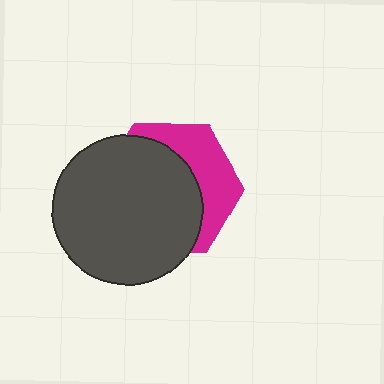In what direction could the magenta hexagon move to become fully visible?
The magenta hexagon could move toward the upper-right. That would shift it out from behind the dark gray circle entirely.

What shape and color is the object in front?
The object in front is a dark gray circle.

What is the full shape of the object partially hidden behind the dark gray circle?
The partially hidden object is a magenta hexagon.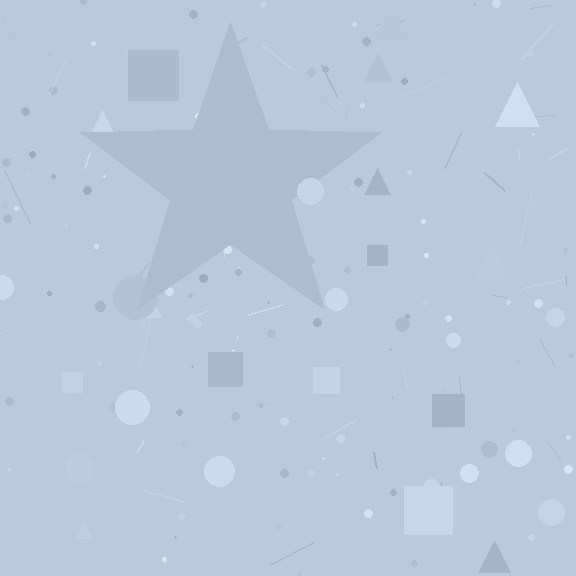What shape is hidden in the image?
A star is hidden in the image.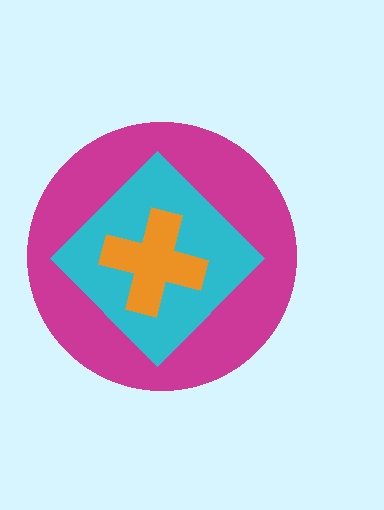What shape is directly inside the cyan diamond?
The orange cross.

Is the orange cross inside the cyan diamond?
Yes.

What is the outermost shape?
The magenta circle.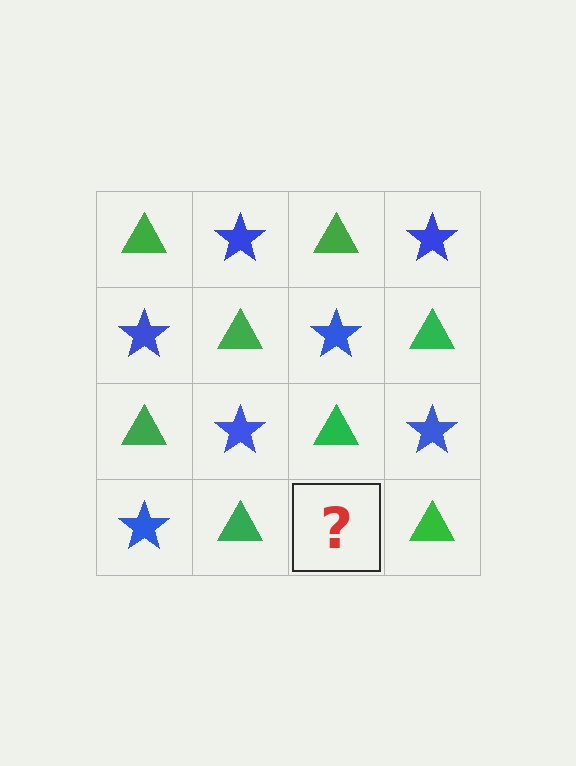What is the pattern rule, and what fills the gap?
The rule is that it alternates green triangle and blue star in a checkerboard pattern. The gap should be filled with a blue star.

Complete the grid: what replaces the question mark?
The question mark should be replaced with a blue star.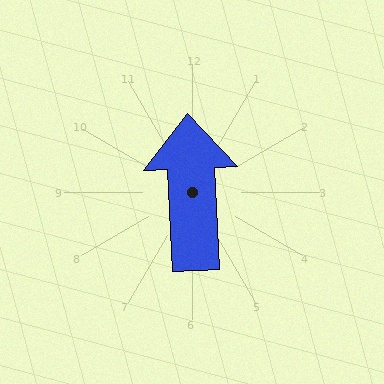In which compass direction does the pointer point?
North.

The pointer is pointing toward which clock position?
Roughly 12 o'clock.